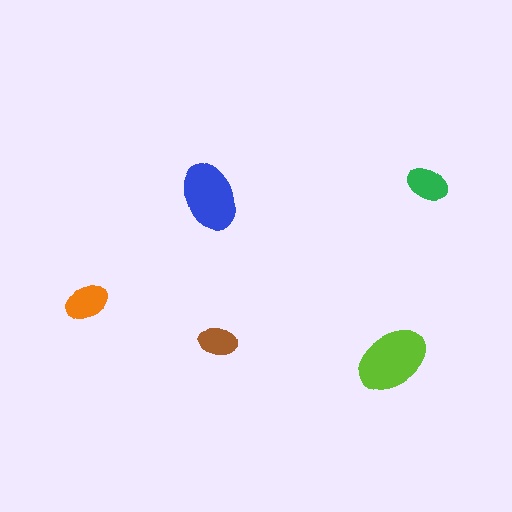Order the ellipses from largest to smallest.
the lime one, the blue one, the orange one, the green one, the brown one.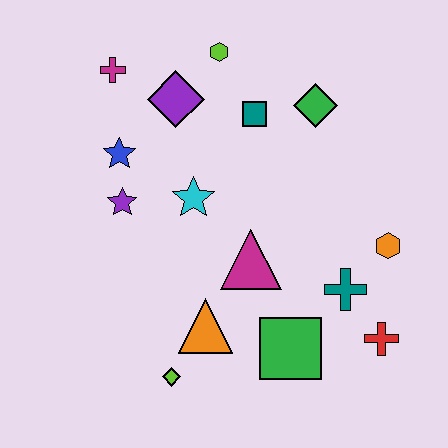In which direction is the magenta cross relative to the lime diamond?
The magenta cross is above the lime diamond.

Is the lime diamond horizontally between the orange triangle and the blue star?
Yes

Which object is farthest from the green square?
The magenta cross is farthest from the green square.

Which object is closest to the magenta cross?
The purple diamond is closest to the magenta cross.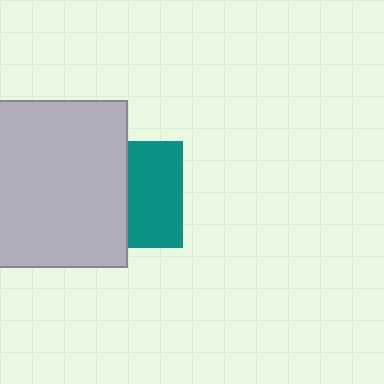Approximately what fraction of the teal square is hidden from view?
Roughly 47% of the teal square is hidden behind the light gray square.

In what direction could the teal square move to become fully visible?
The teal square could move right. That would shift it out from behind the light gray square entirely.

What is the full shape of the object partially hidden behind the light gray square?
The partially hidden object is a teal square.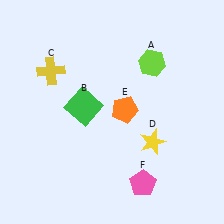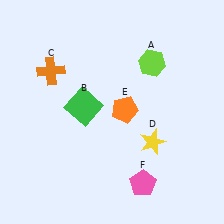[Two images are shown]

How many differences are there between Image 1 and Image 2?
There is 1 difference between the two images.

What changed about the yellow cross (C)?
In Image 1, C is yellow. In Image 2, it changed to orange.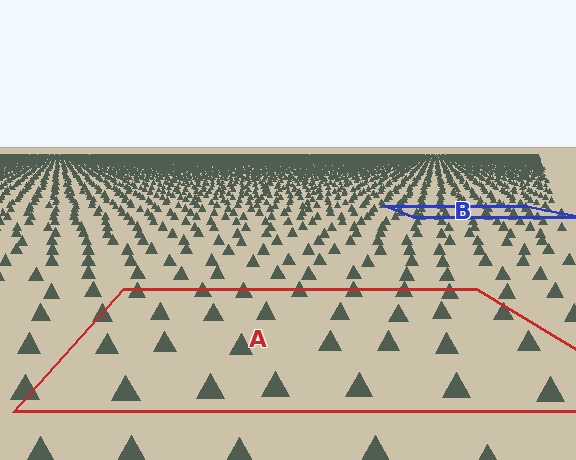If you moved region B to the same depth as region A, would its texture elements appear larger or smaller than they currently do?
They would appear larger. At a closer depth, the same texture elements are projected at a bigger on-screen size.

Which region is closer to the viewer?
Region A is closer. The texture elements there are larger and more spread out.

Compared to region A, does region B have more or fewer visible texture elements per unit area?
Region B has more texture elements per unit area — they are packed more densely because it is farther away.